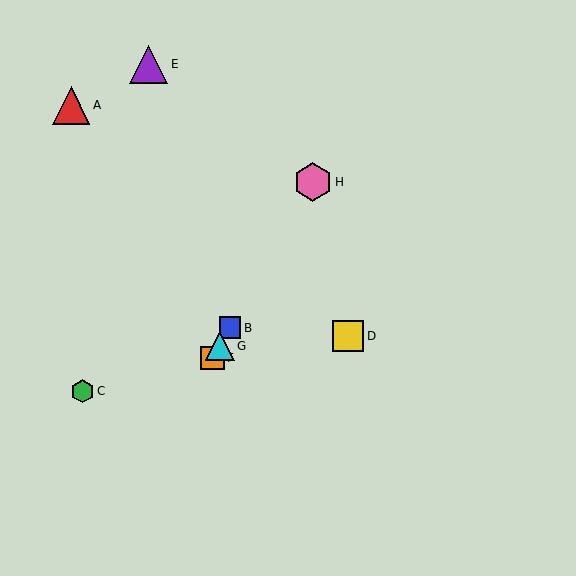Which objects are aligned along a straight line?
Objects B, F, G, H are aligned along a straight line.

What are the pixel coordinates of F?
Object F is at (213, 358).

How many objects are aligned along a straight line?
4 objects (B, F, G, H) are aligned along a straight line.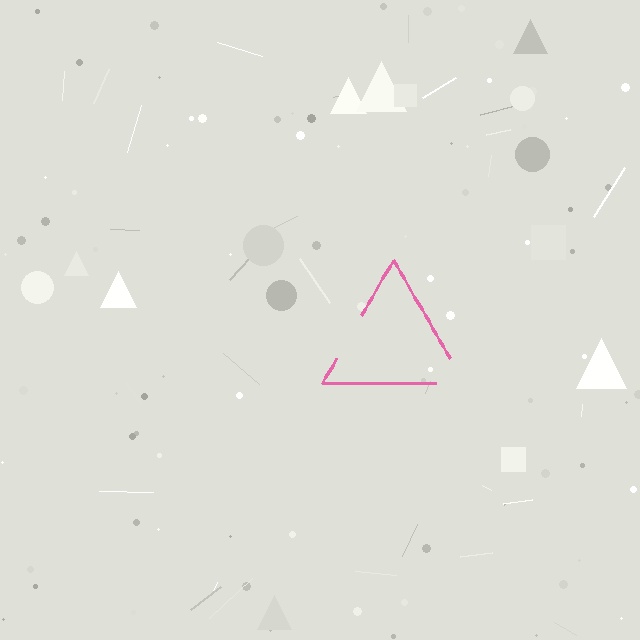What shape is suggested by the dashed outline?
The dashed outline suggests a triangle.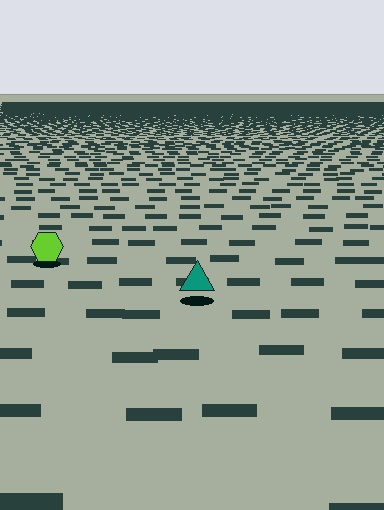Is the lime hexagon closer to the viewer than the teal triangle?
No. The teal triangle is closer — you can tell from the texture gradient: the ground texture is coarser near it.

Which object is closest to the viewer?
The teal triangle is closest. The texture marks near it are larger and more spread out.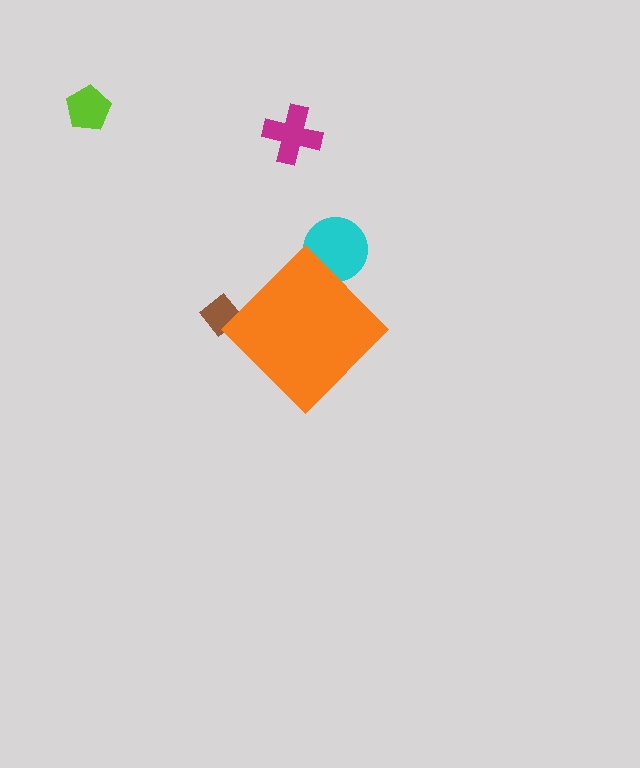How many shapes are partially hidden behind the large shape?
2 shapes are partially hidden.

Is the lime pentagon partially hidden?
No, the lime pentagon is fully visible.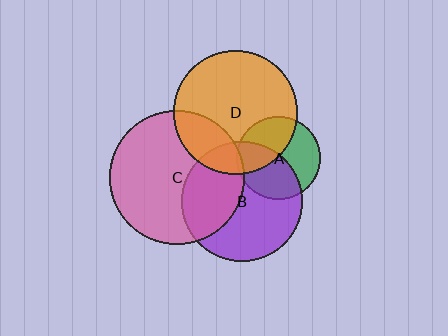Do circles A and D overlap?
Yes.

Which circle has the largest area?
Circle C (pink).